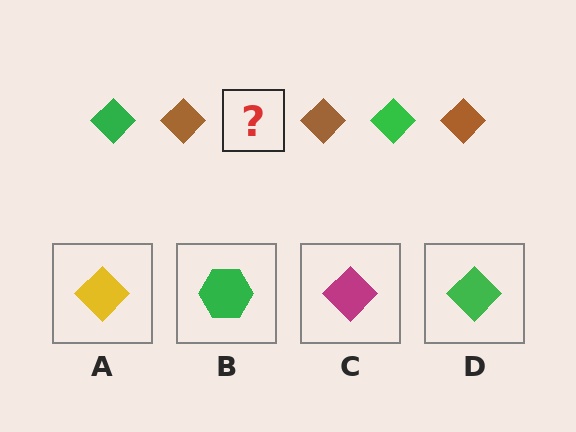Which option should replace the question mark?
Option D.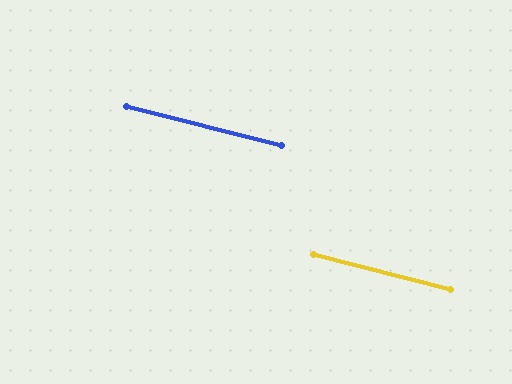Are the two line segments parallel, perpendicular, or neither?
Parallel — their directions differ by only 0.3°.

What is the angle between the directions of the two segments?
Approximately 0 degrees.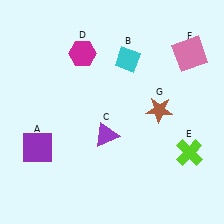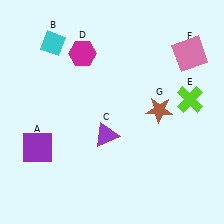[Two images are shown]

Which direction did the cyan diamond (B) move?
The cyan diamond (B) moved left.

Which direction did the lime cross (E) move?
The lime cross (E) moved up.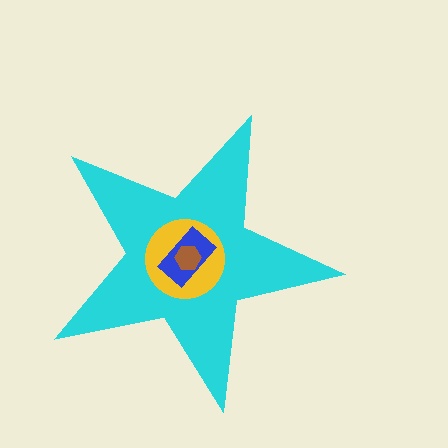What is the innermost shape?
The brown hexagon.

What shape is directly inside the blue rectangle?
The brown hexagon.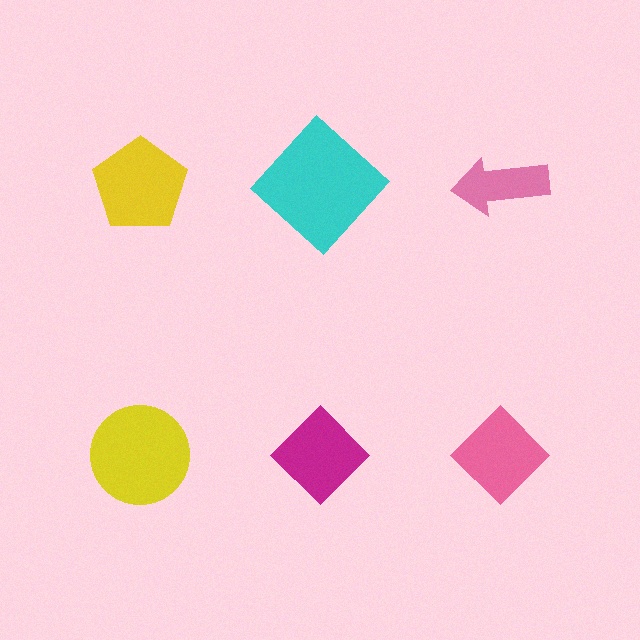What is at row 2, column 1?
A yellow circle.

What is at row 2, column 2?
A magenta diamond.